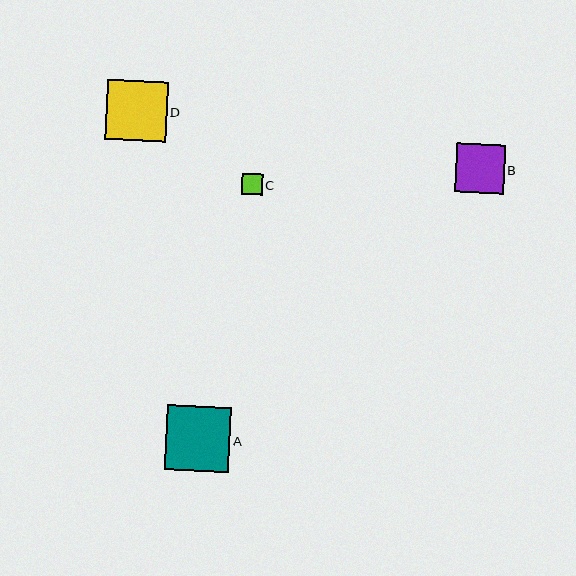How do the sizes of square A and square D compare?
Square A and square D are approximately the same size.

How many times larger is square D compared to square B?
Square D is approximately 1.2 times the size of square B.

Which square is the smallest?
Square C is the smallest with a size of approximately 21 pixels.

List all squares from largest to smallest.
From largest to smallest: A, D, B, C.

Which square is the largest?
Square A is the largest with a size of approximately 65 pixels.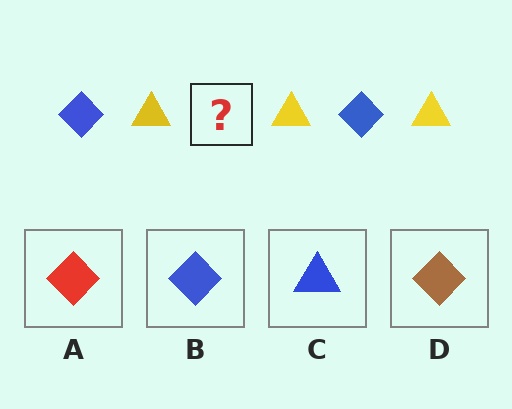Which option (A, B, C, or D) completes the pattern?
B.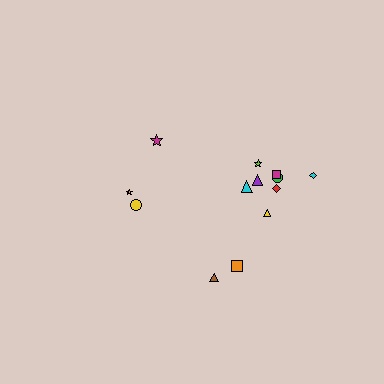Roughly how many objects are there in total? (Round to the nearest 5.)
Roughly 15 objects in total.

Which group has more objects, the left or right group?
The right group.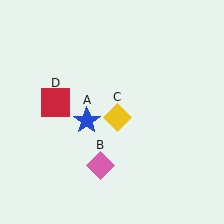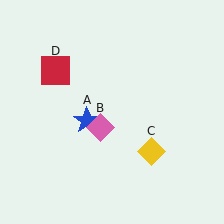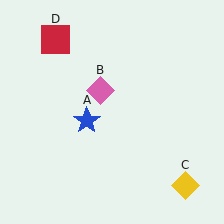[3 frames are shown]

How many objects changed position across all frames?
3 objects changed position: pink diamond (object B), yellow diamond (object C), red square (object D).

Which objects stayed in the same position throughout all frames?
Blue star (object A) remained stationary.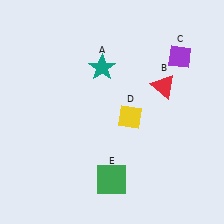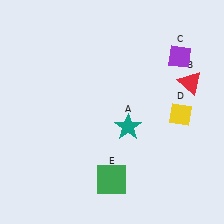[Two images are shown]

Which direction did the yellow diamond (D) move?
The yellow diamond (D) moved right.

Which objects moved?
The objects that moved are: the teal star (A), the red triangle (B), the yellow diamond (D).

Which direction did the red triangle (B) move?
The red triangle (B) moved right.